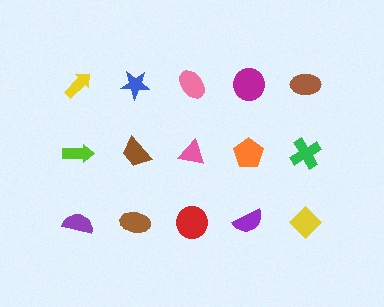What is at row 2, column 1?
A lime arrow.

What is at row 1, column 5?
A brown ellipse.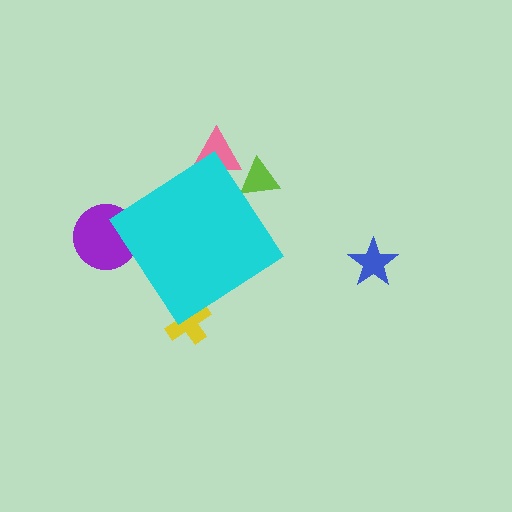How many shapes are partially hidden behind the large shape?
4 shapes are partially hidden.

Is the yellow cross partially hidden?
Yes, the yellow cross is partially hidden behind the cyan diamond.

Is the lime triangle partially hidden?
Yes, the lime triangle is partially hidden behind the cyan diamond.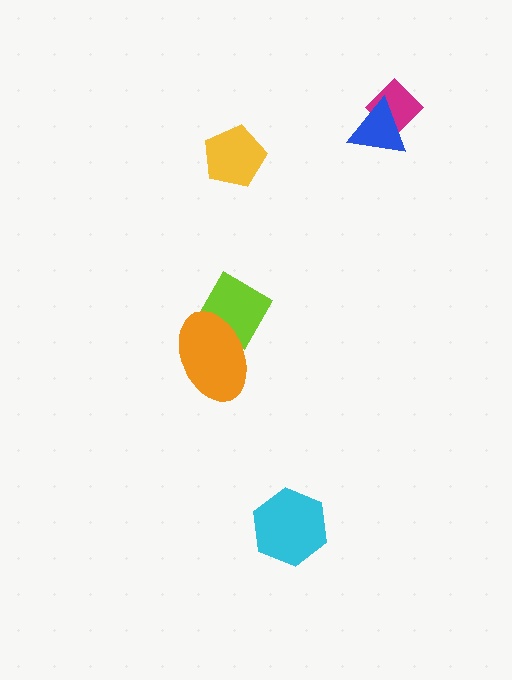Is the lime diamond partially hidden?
Yes, it is partially covered by another shape.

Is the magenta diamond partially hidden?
Yes, it is partially covered by another shape.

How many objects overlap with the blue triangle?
1 object overlaps with the blue triangle.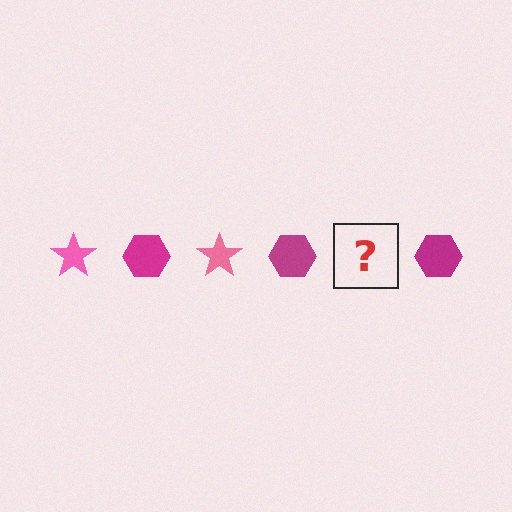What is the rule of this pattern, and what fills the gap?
The rule is that the pattern alternates between pink star and magenta hexagon. The gap should be filled with a pink star.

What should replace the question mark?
The question mark should be replaced with a pink star.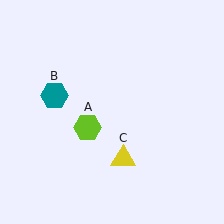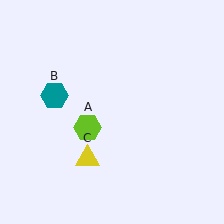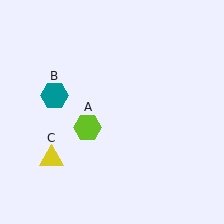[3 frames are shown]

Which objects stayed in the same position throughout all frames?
Lime hexagon (object A) and teal hexagon (object B) remained stationary.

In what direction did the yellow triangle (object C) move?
The yellow triangle (object C) moved left.